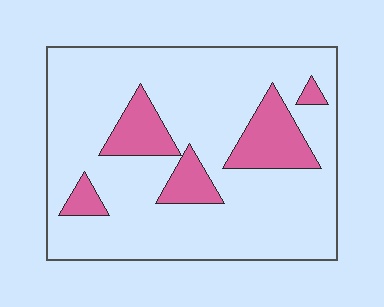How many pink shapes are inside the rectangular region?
5.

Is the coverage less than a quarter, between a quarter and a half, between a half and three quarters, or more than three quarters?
Less than a quarter.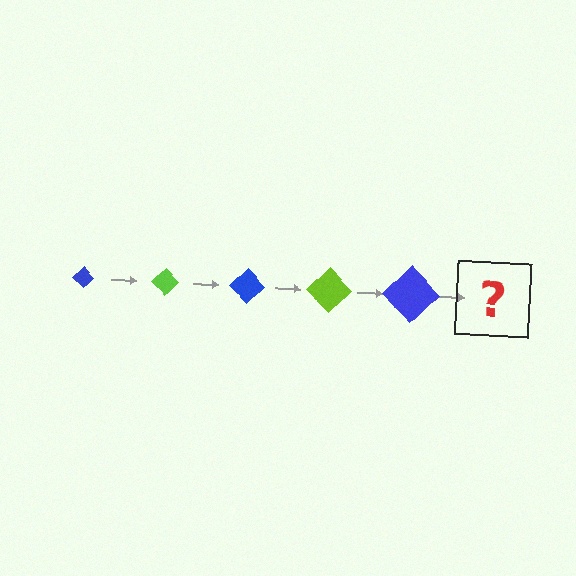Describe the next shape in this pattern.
It should be a lime diamond, larger than the previous one.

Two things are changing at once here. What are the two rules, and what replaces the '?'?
The two rules are that the diamond grows larger each step and the color cycles through blue and lime. The '?' should be a lime diamond, larger than the previous one.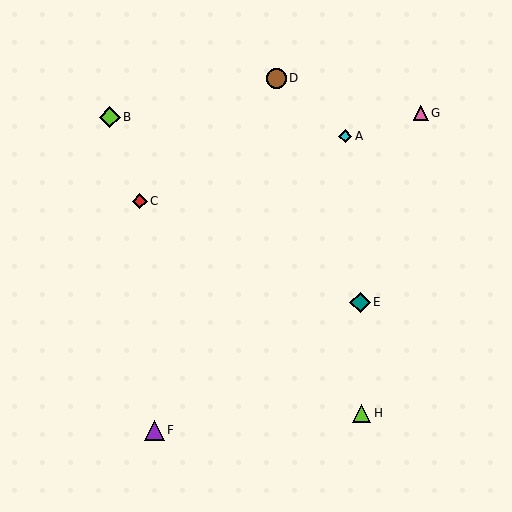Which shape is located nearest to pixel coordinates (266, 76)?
The brown circle (labeled D) at (276, 78) is nearest to that location.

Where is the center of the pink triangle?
The center of the pink triangle is at (421, 113).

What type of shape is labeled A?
Shape A is a cyan diamond.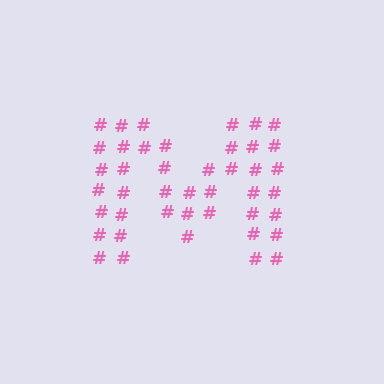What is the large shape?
The large shape is the letter M.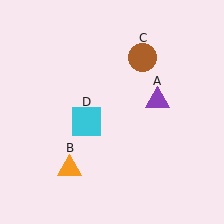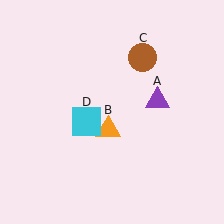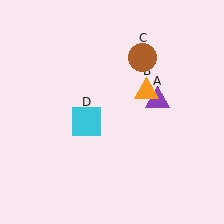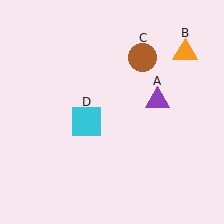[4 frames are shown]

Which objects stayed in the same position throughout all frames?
Purple triangle (object A) and brown circle (object C) and cyan square (object D) remained stationary.